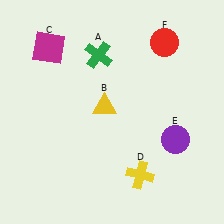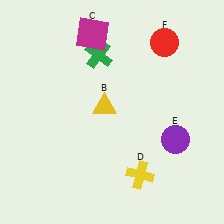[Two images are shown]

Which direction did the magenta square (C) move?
The magenta square (C) moved right.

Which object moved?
The magenta square (C) moved right.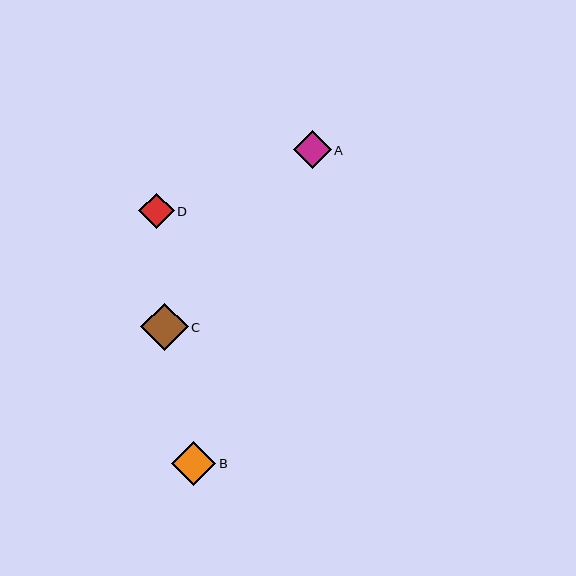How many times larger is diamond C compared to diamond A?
Diamond C is approximately 1.2 times the size of diamond A.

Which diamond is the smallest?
Diamond D is the smallest with a size of approximately 35 pixels.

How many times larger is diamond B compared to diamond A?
Diamond B is approximately 1.1 times the size of diamond A.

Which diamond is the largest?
Diamond C is the largest with a size of approximately 47 pixels.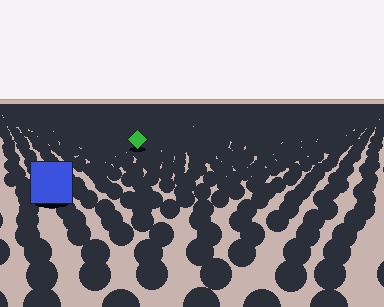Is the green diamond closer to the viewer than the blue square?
No. The blue square is closer — you can tell from the texture gradient: the ground texture is coarser near it.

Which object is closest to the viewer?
The blue square is closest. The texture marks near it are larger and more spread out.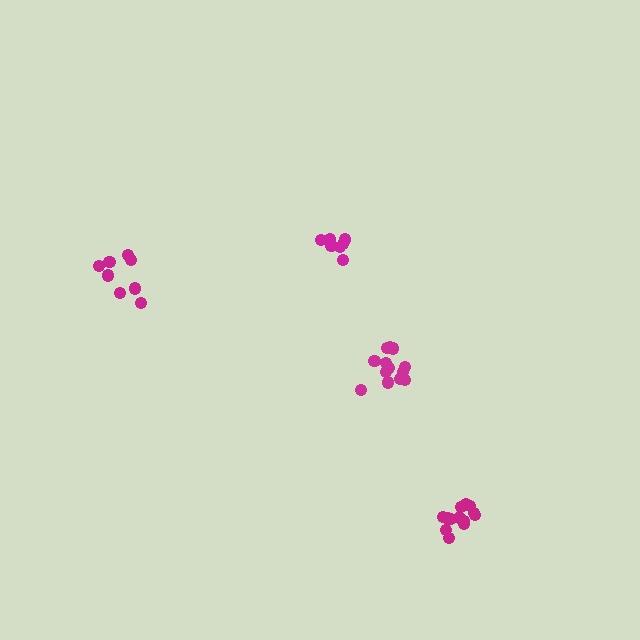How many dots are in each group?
Group 1: 13 dots, Group 2: 8 dots, Group 3: 13 dots, Group 4: 8 dots (42 total).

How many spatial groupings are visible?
There are 4 spatial groupings.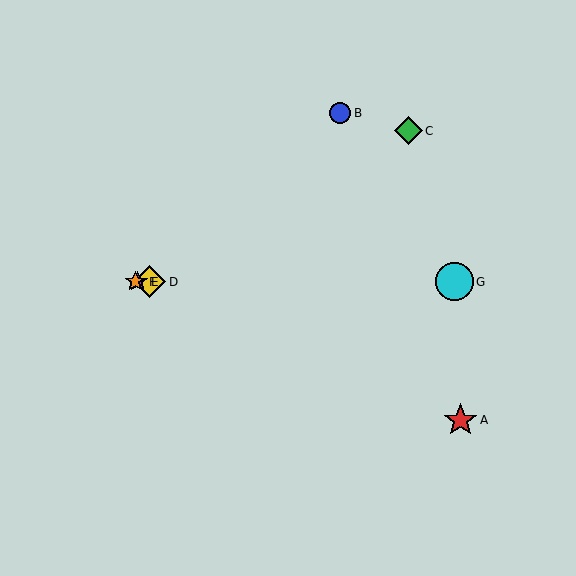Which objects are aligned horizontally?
Objects D, E, F, G are aligned horizontally.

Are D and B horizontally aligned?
No, D is at y≈282 and B is at y≈113.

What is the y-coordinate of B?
Object B is at y≈113.